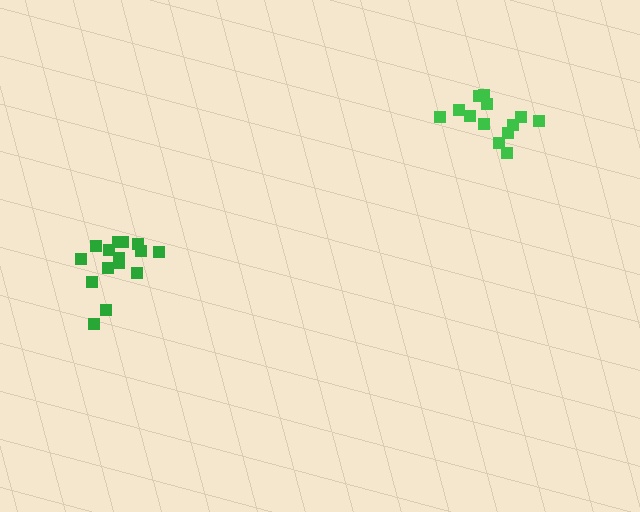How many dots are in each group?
Group 1: 13 dots, Group 2: 15 dots (28 total).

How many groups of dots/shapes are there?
There are 2 groups.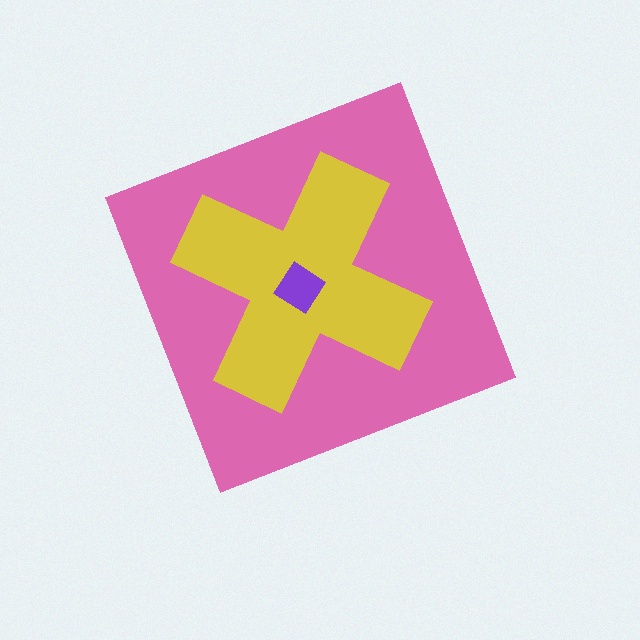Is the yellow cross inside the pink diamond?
Yes.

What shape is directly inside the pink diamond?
The yellow cross.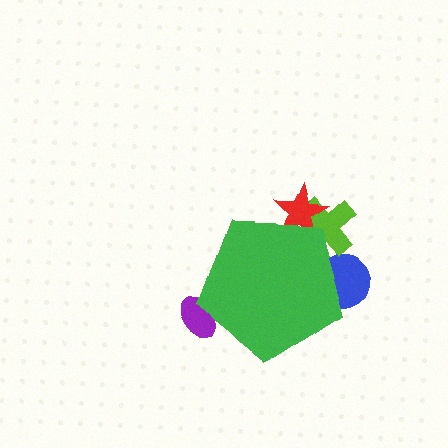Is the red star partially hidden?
Yes, the red star is partially hidden behind the green pentagon.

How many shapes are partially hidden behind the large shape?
4 shapes are partially hidden.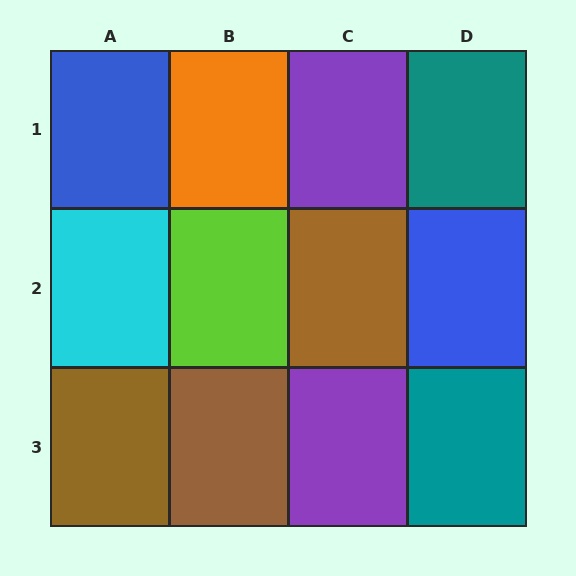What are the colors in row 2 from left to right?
Cyan, lime, brown, blue.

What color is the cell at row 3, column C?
Purple.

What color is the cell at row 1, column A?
Blue.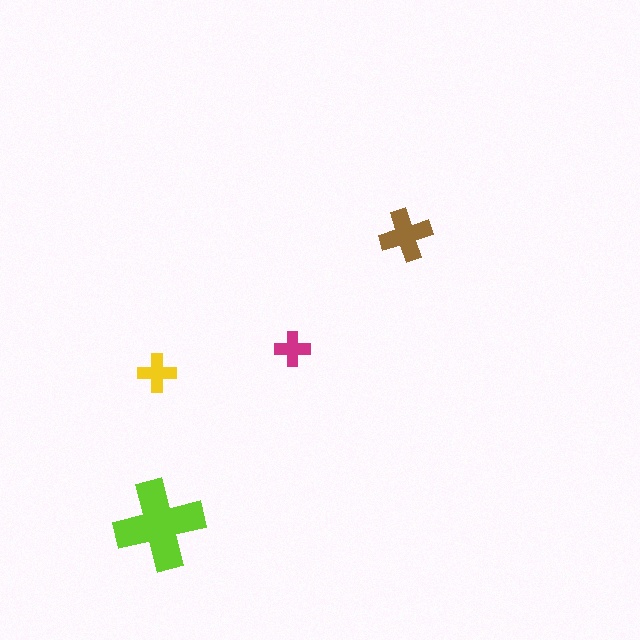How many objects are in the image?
There are 4 objects in the image.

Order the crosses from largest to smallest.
the lime one, the brown one, the yellow one, the magenta one.